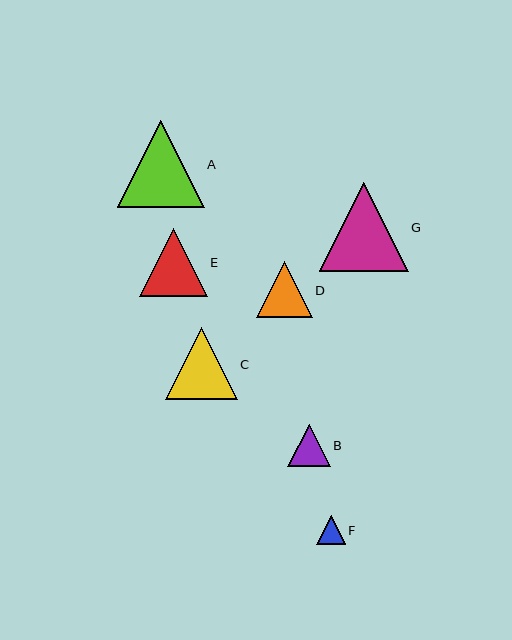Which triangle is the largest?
Triangle G is the largest with a size of approximately 89 pixels.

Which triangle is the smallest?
Triangle F is the smallest with a size of approximately 29 pixels.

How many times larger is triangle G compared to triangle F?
Triangle G is approximately 3.1 times the size of triangle F.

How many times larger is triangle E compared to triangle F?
Triangle E is approximately 2.4 times the size of triangle F.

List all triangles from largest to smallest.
From largest to smallest: G, A, C, E, D, B, F.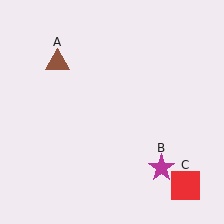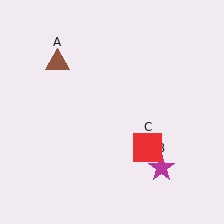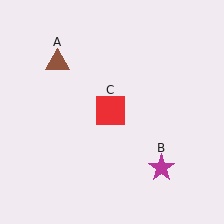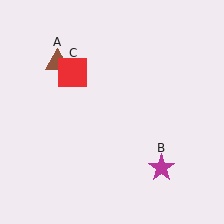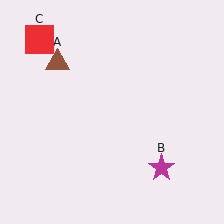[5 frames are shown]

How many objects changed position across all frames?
1 object changed position: red square (object C).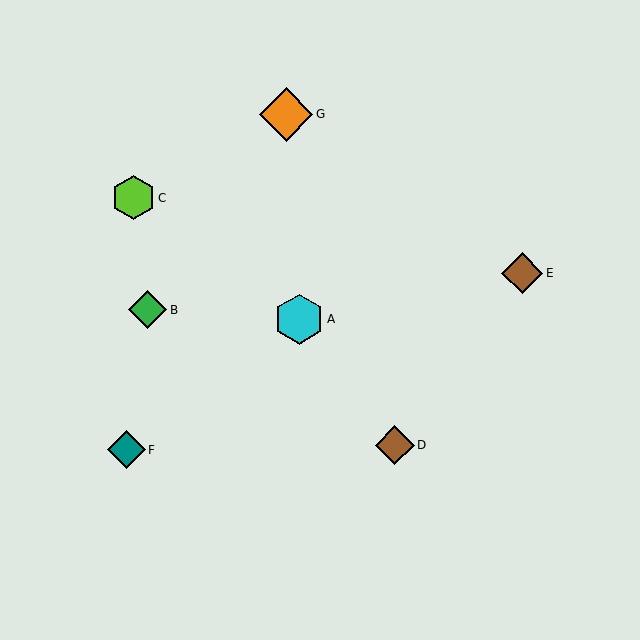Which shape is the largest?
The orange diamond (labeled G) is the largest.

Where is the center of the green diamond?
The center of the green diamond is at (148, 310).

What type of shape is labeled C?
Shape C is a lime hexagon.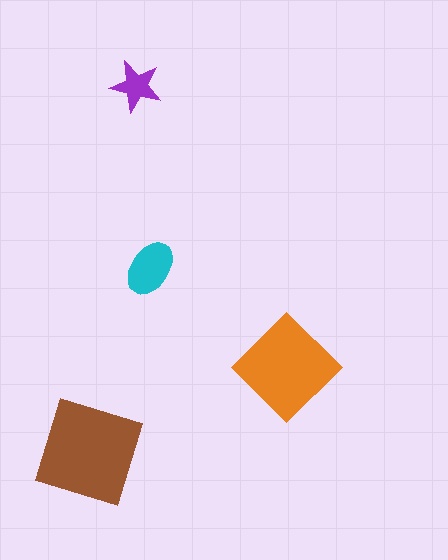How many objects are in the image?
There are 4 objects in the image.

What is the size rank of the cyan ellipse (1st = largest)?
3rd.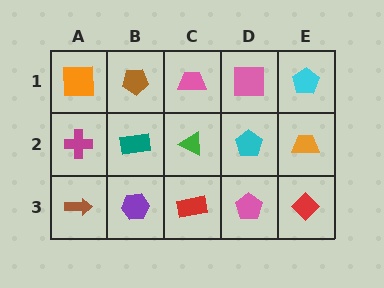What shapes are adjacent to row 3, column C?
A green triangle (row 2, column C), a purple hexagon (row 3, column B), a pink pentagon (row 3, column D).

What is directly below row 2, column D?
A pink pentagon.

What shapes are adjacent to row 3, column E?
An orange trapezoid (row 2, column E), a pink pentagon (row 3, column D).